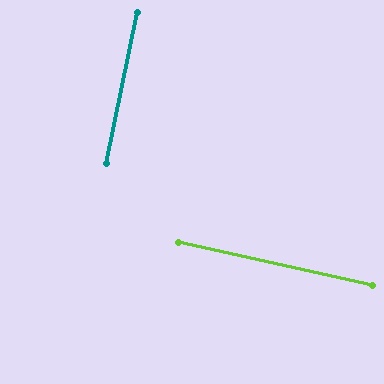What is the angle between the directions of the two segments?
Approximately 89 degrees.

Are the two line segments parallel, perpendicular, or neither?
Perpendicular — they meet at approximately 89°.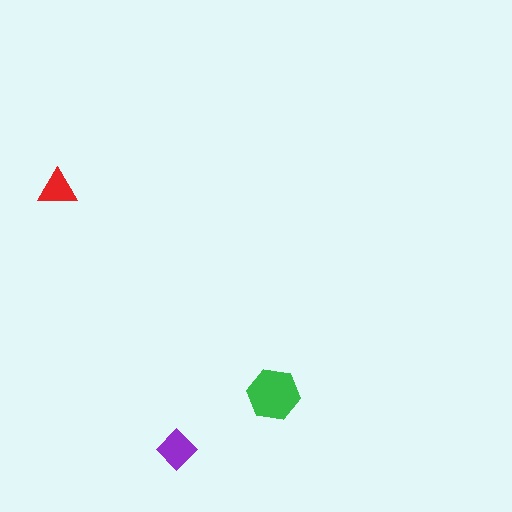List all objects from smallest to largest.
The red triangle, the purple diamond, the green hexagon.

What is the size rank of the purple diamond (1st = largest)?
2nd.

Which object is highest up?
The red triangle is topmost.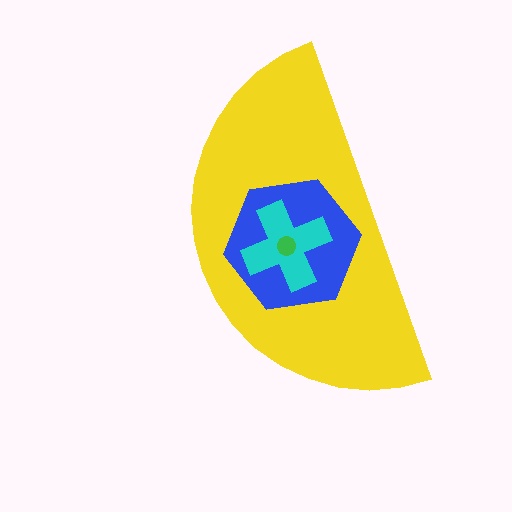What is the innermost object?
The green circle.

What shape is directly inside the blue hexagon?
The cyan cross.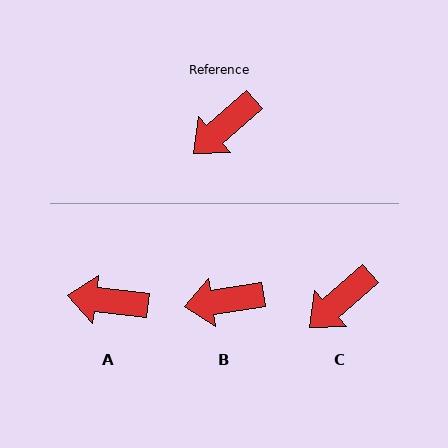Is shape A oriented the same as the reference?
No, it is off by about 48 degrees.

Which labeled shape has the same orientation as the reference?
C.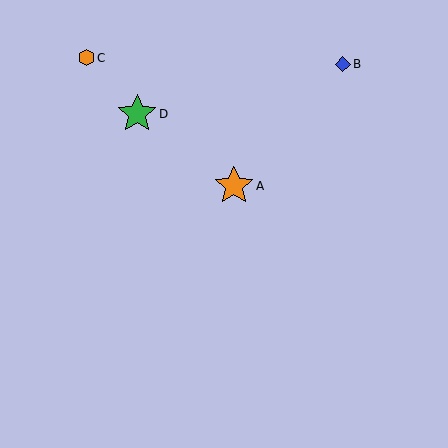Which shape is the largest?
The green star (labeled D) is the largest.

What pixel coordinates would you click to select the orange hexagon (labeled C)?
Click at (86, 58) to select the orange hexagon C.